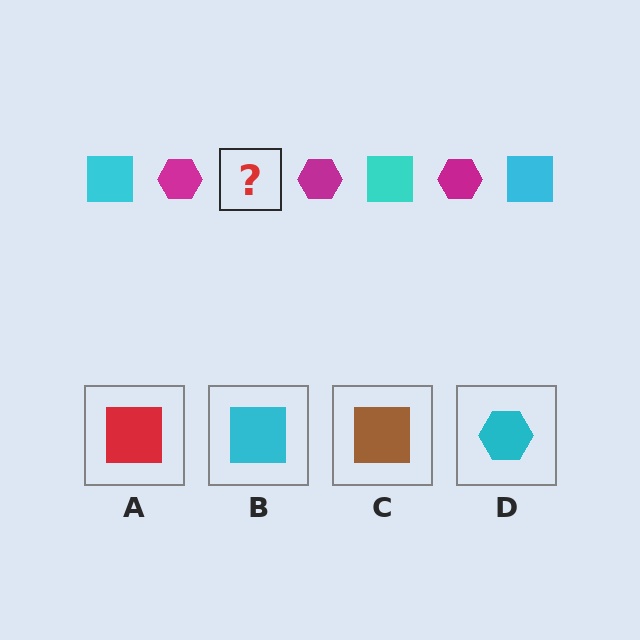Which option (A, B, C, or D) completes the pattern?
B.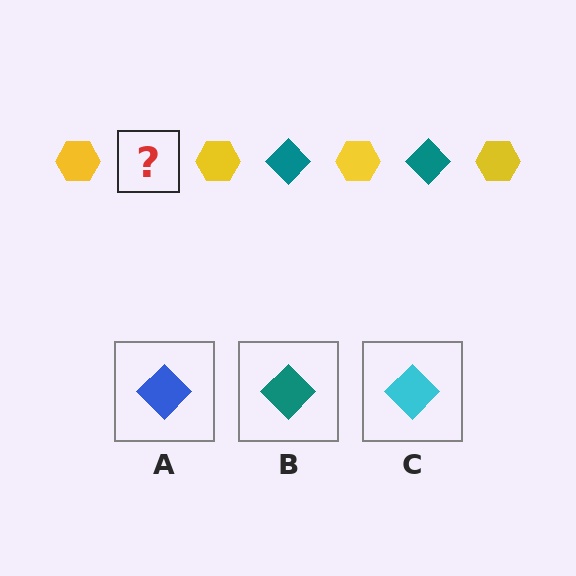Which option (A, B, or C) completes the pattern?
B.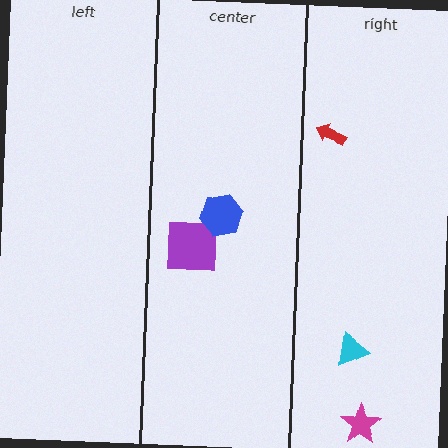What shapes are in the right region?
The red arrow, the magenta star, the cyan triangle.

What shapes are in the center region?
The purple square, the blue hexagon.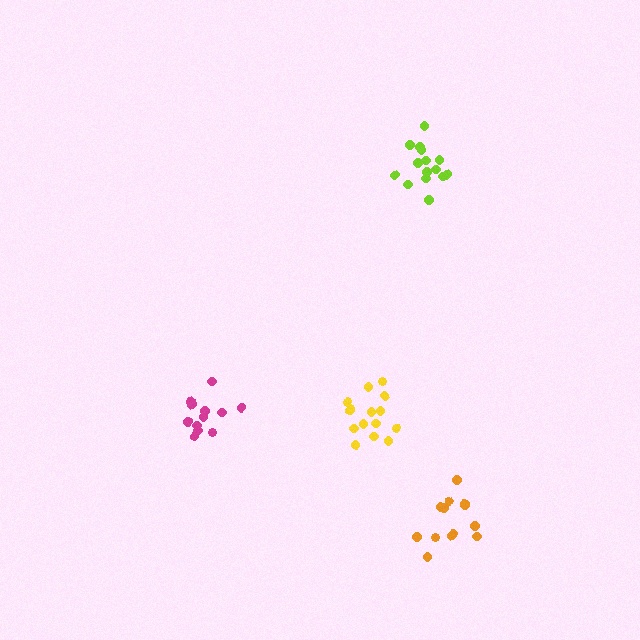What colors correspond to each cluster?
The clusters are colored: magenta, lime, yellow, orange.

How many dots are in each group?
Group 1: 12 dots, Group 2: 15 dots, Group 3: 15 dots, Group 4: 13 dots (55 total).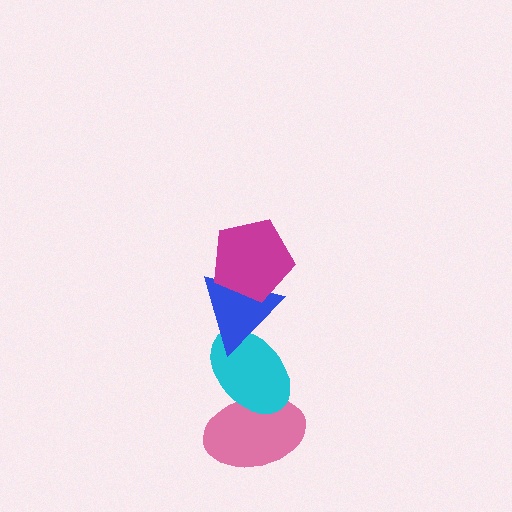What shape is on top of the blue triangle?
The magenta pentagon is on top of the blue triangle.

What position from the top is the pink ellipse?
The pink ellipse is 4th from the top.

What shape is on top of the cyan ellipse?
The blue triangle is on top of the cyan ellipse.